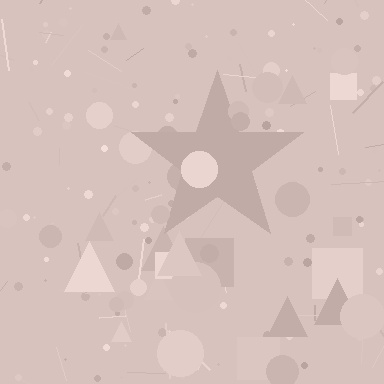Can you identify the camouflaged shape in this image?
The camouflaged shape is a star.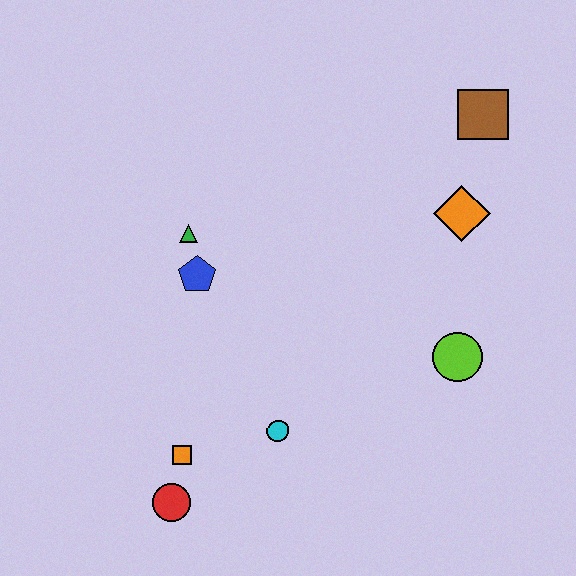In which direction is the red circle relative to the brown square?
The red circle is below the brown square.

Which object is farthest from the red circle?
The brown square is farthest from the red circle.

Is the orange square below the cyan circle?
Yes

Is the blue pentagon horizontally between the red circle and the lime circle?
Yes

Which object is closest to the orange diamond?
The brown square is closest to the orange diamond.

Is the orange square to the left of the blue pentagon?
Yes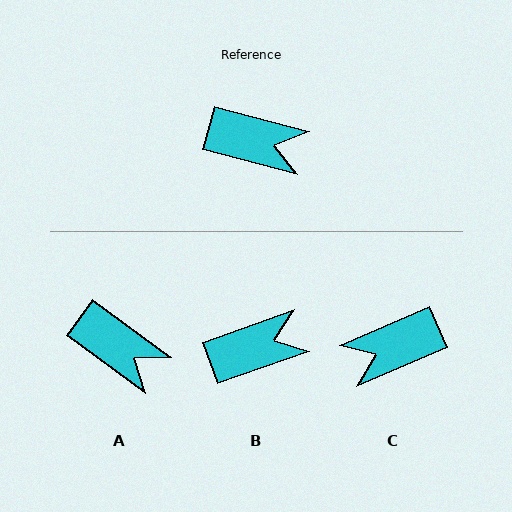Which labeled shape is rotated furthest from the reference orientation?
C, about 142 degrees away.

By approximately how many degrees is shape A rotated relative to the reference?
Approximately 22 degrees clockwise.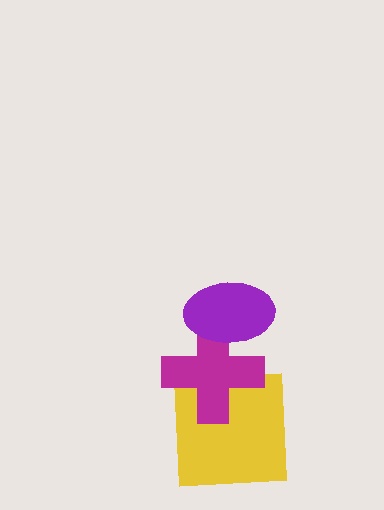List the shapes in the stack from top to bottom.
From top to bottom: the purple ellipse, the magenta cross, the yellow square.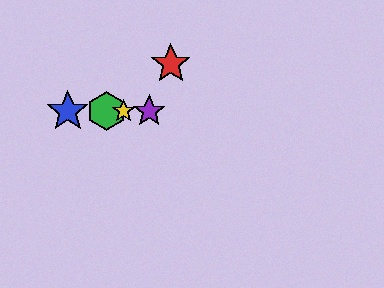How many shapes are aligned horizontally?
4 shapes (the blue star, the green hexagon, the yellow star, the purple star) are aligned horizontally.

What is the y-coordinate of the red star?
The red star is at y≈64.